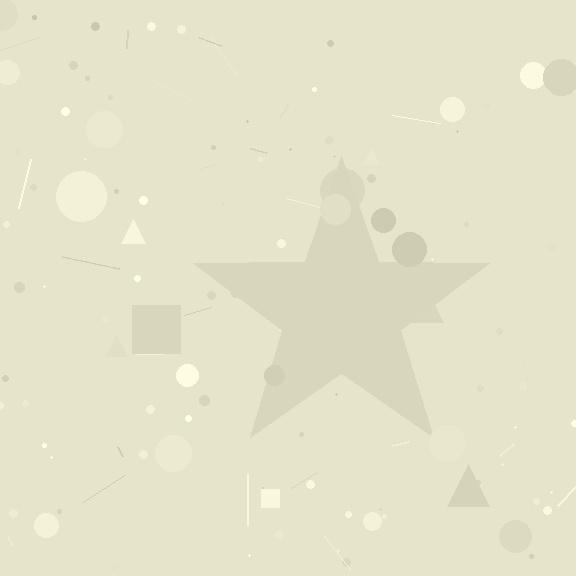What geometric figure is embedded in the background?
A star is embedded in the background.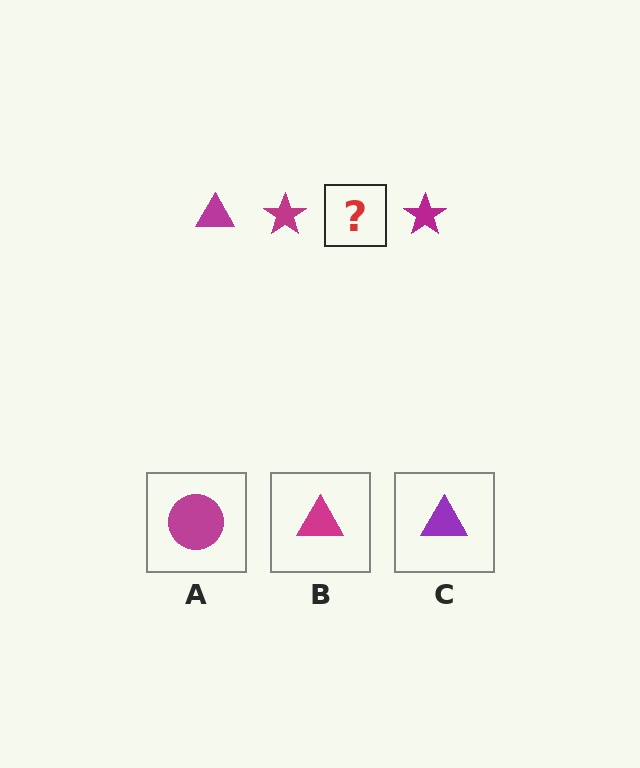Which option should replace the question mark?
Option B.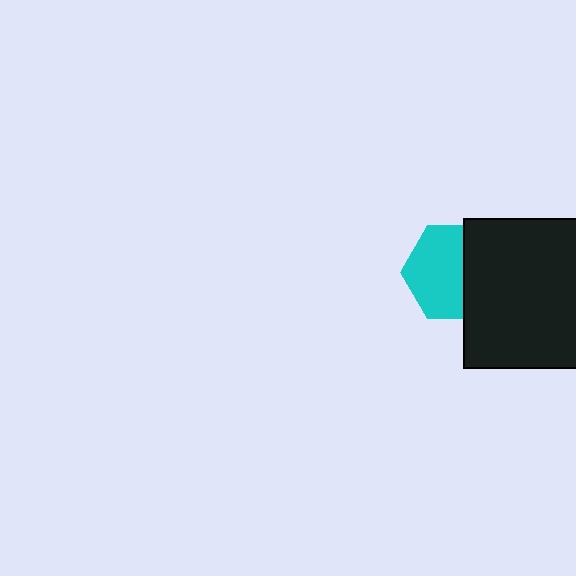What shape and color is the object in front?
The object in front is a black square.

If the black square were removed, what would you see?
You would see the complete cyan hexagon.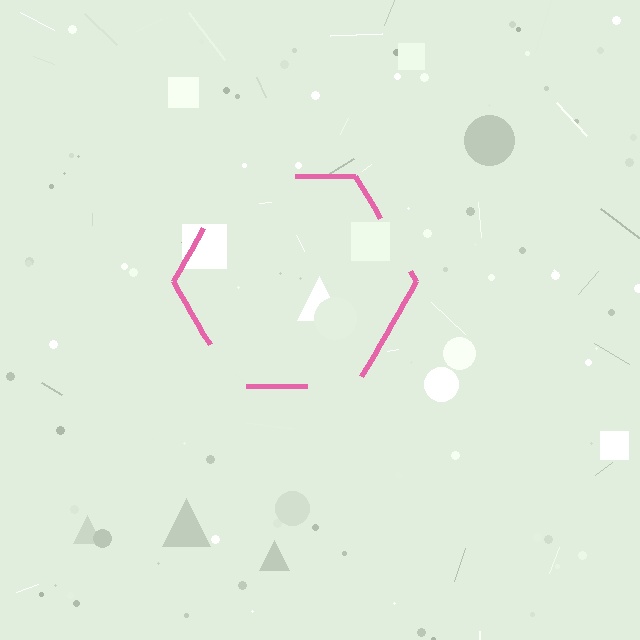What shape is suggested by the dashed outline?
The dashed outline suggests a hexagon.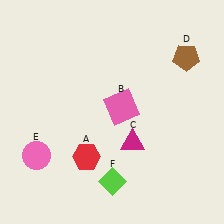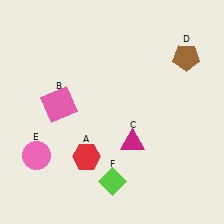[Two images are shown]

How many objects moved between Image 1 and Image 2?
1 object moved between the two images.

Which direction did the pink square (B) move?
The pink square (B) moved left.